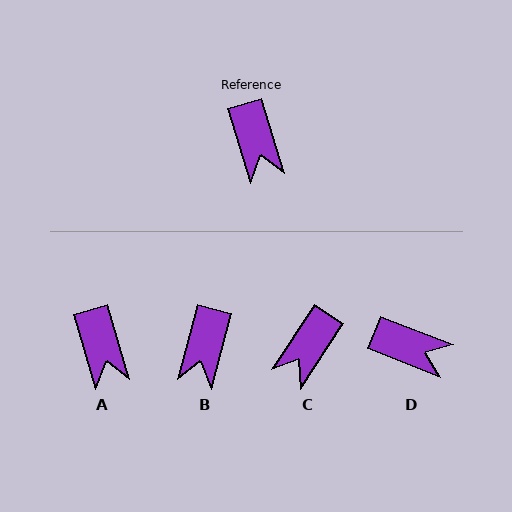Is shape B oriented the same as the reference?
No, it is off by about 32 degrees.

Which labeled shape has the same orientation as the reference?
A.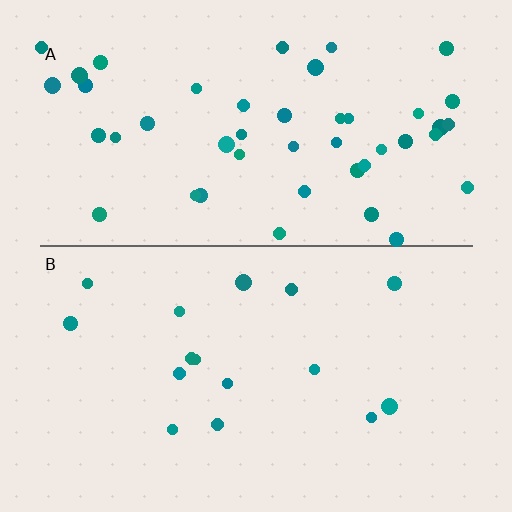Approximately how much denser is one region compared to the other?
Approximately 2.9× — region A over region B.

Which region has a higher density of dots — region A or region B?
A (the top).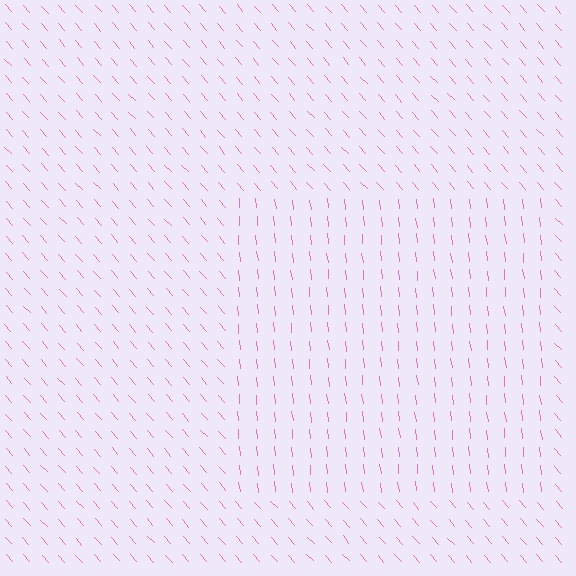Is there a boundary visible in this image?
Yes, there is a texture boundary formed by a change in line orientation.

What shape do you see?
I see a rectangle.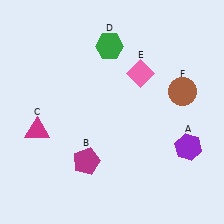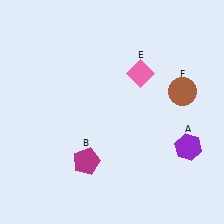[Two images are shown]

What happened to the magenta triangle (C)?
The magenta triangle (C) was removed in Image 2. It was in the bottom-left area of Image 1.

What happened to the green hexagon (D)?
The green hexagon (D) was removed in Image 2. It was in the top-left area of Image 1.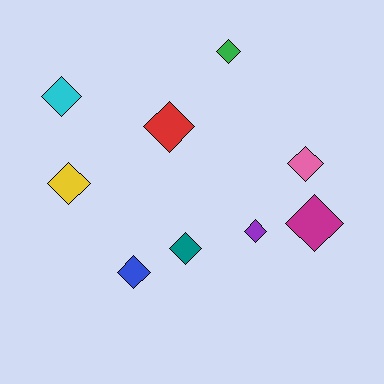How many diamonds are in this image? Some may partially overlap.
There are 9 diamonds.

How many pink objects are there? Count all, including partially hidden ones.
There is 1 pink object.